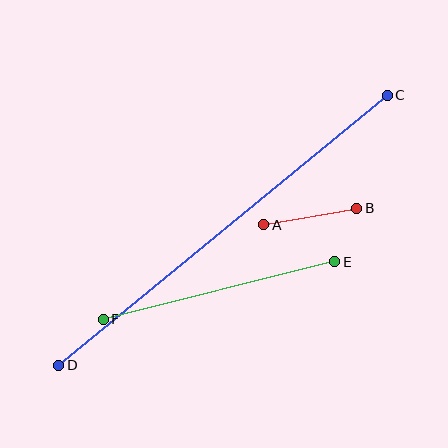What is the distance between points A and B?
The distance is approximately 94 pixels.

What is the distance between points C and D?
The distance is approximately 425 pixels.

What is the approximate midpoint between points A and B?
The midpoint is at approximately (310, 217) pixels.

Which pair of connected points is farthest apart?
Points C and D are farthest apart.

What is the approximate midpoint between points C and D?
The midpoint is at approximately (223, 230) pixels.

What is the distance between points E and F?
The distance is approximately 239 pixels.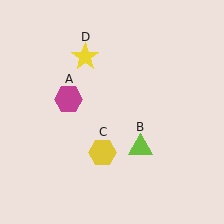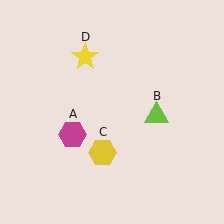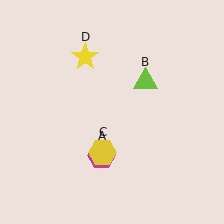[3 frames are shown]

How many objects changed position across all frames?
2 objects changed position: magenta hexagon (object A), lime triangle (object B).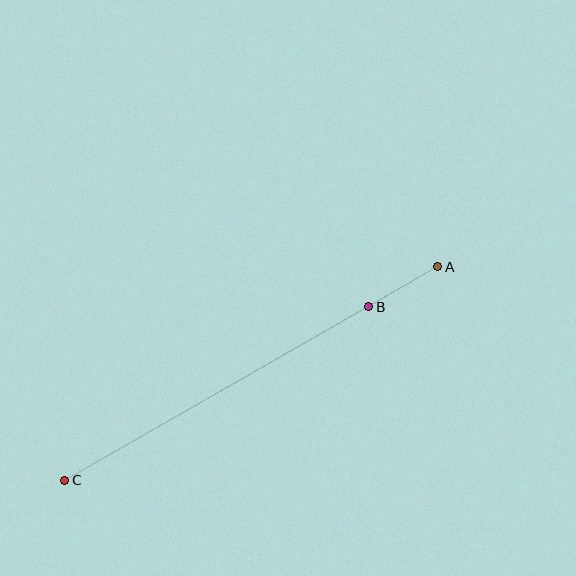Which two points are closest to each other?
Points A and B are closest to each other.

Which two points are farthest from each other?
Points A and C are farthest from each other.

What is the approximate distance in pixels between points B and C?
The distance between B and C is approximately 350 pixels.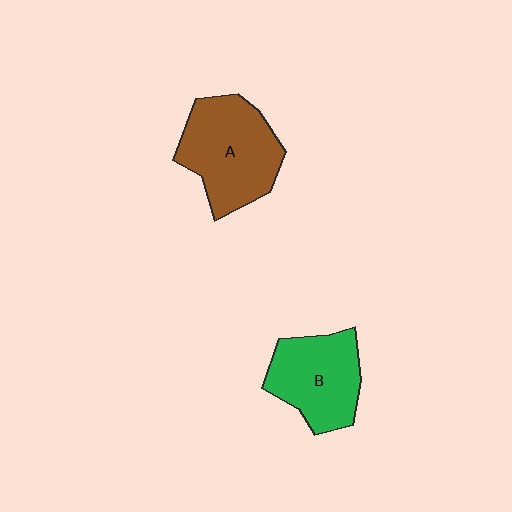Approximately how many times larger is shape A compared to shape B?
Approximately 1.2 times.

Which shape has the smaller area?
Shape B (green).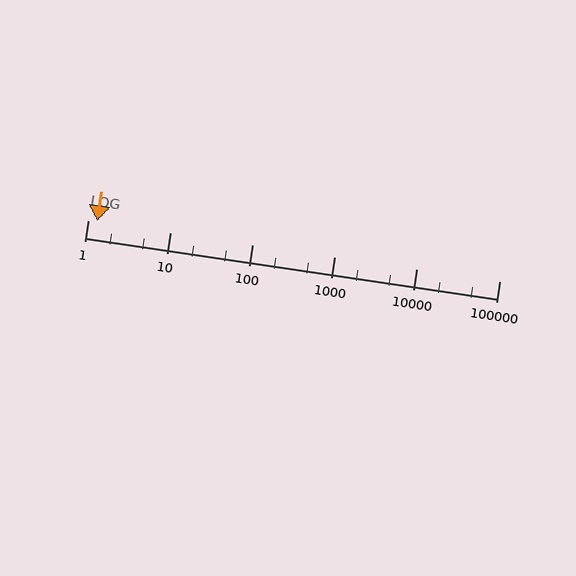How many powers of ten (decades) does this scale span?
The scale spans 5 decades, from 1 to 100000.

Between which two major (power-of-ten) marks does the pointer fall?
The pointer is between 1 and 10.